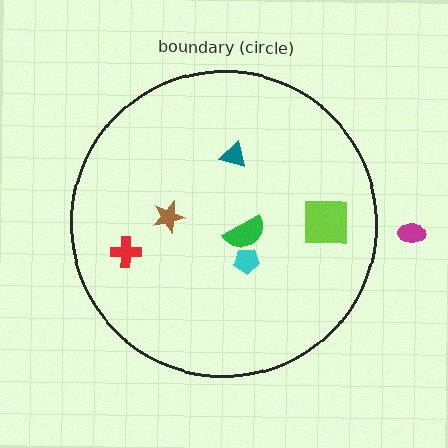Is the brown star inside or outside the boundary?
Inside.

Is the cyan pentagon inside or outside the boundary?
Inside.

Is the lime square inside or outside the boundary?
Inside.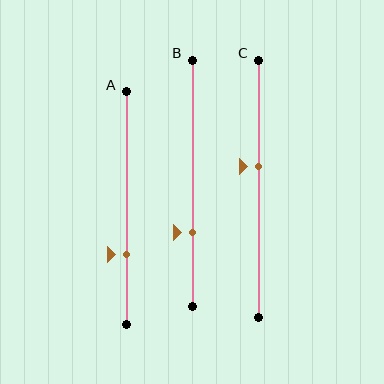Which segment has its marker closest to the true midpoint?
Segment C has its marker closest to the true midpoint.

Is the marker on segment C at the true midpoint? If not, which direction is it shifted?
No, the marker on segment C is shifted upward by about 9% of the segment length.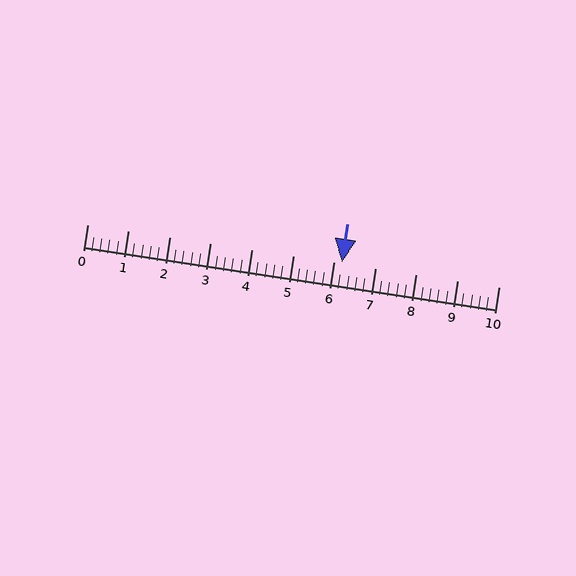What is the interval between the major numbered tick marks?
The major tick marks are spaced 1 units apart.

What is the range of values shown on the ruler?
The ruler shows values from 0 to 10.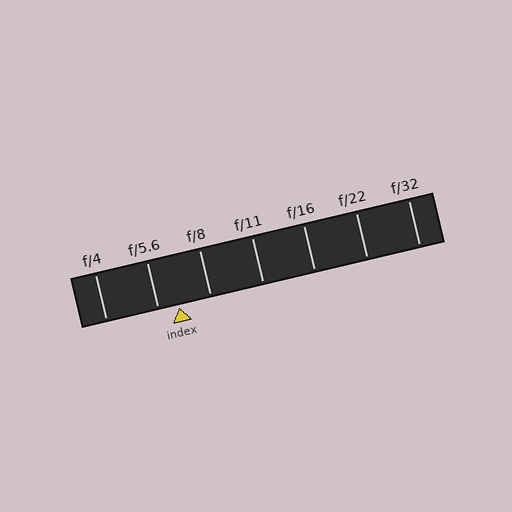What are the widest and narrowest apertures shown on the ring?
The widest aperture shown is f/4 and the narrowest is f/32.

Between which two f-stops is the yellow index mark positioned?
The index mark is between f/5.6 and f/8.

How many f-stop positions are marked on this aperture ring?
There are 7 f-stop positions marked.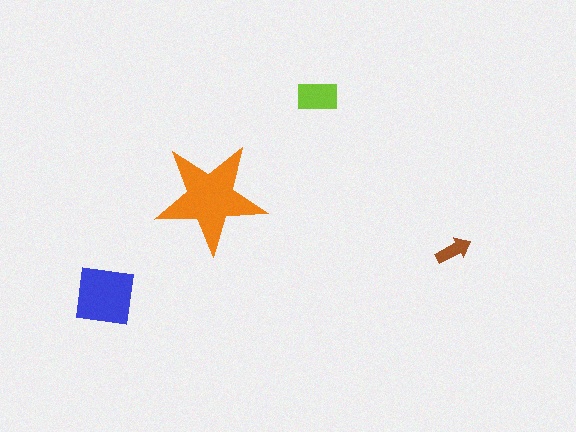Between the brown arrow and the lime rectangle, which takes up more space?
The lime rectangle.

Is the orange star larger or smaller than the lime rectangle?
Larger.